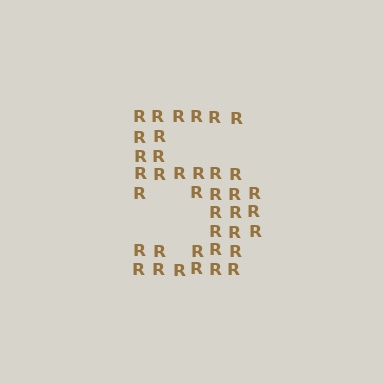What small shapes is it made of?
It is made of small letter R's.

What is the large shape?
The large shape is the digit 5.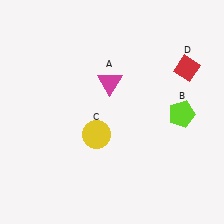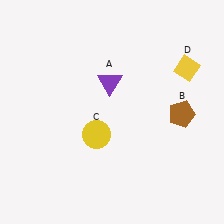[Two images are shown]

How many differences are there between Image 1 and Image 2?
There are 3 differences between the two images.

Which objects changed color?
A changed from magenta to purple. B changed from lime to brown. D changed from red to yellow.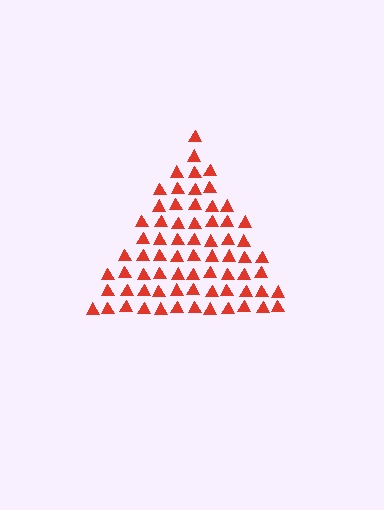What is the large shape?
The large shape is a triangle.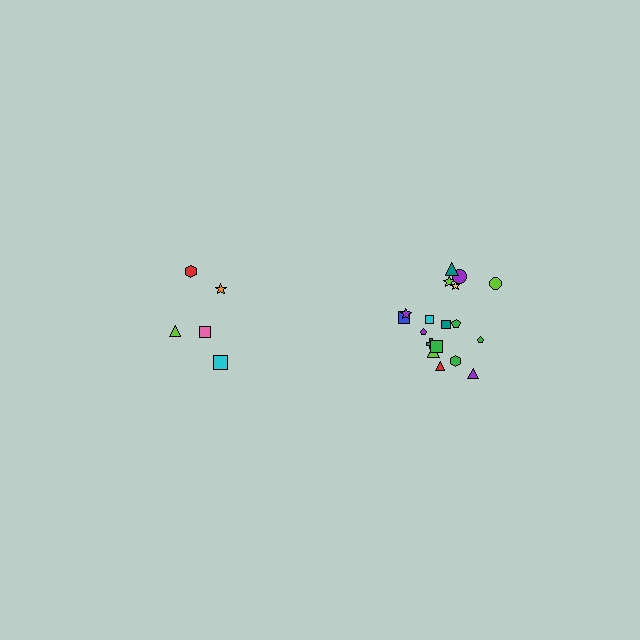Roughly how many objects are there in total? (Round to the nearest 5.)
Roughly 25 objects in total.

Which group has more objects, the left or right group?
The right group.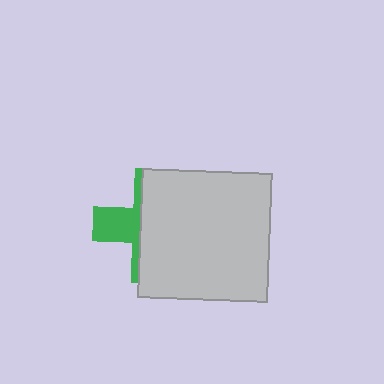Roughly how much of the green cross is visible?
A small part of it is visible (roughly 34%).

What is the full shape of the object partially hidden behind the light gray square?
The partially hidden object is a green cross.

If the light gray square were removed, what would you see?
You would see the complete green cross.